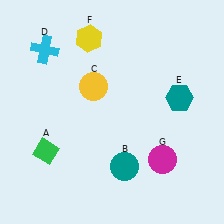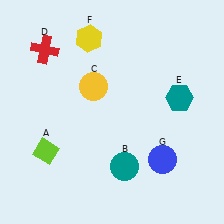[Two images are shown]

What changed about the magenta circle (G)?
In Image 1, G is magenta. In Image 2, it changed to blue.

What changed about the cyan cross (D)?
In Image 1, D is cyan. In Image 2, it changed to red.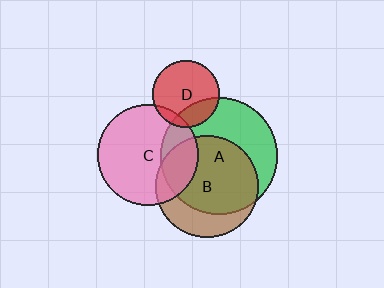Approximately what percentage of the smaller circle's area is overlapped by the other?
Approximately 10%.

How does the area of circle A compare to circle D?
Approximately 3.1 times.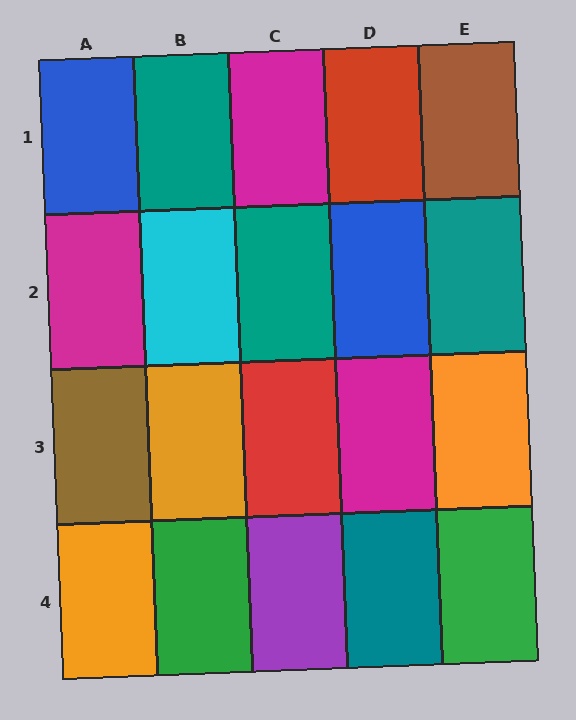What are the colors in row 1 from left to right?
Blue, teal, magenta, red, brown.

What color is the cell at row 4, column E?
Green.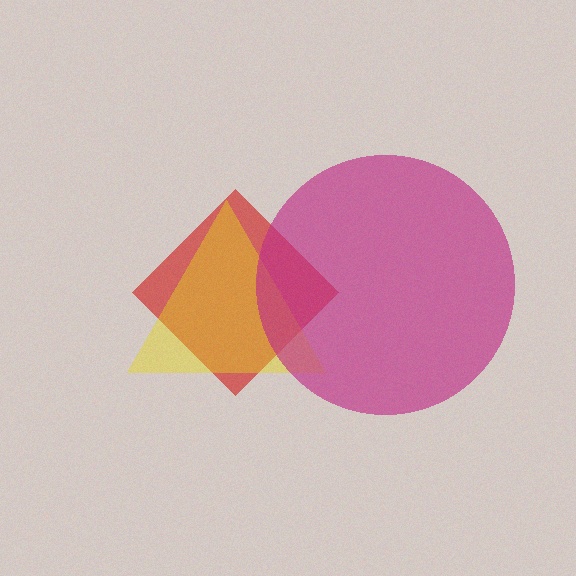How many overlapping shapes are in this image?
There are 3 overlapping shapes in the image.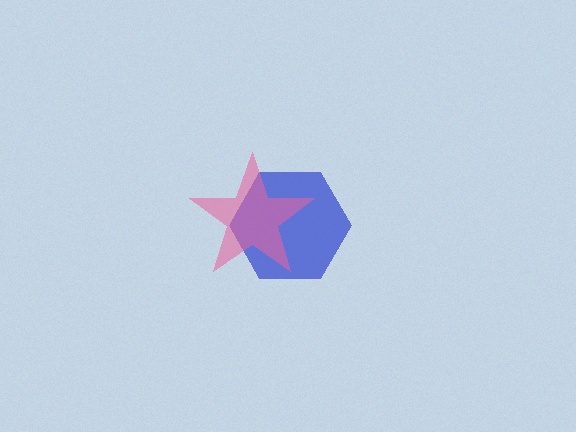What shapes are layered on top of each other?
The layered shapes are: a blue hexagon, a pink star.